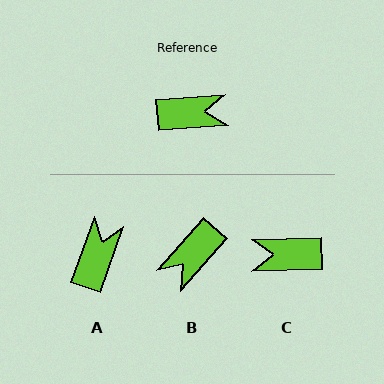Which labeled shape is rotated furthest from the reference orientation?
C, about 177 degrees away.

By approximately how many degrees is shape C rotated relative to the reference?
Approximately 177 degrees counter-clockwise.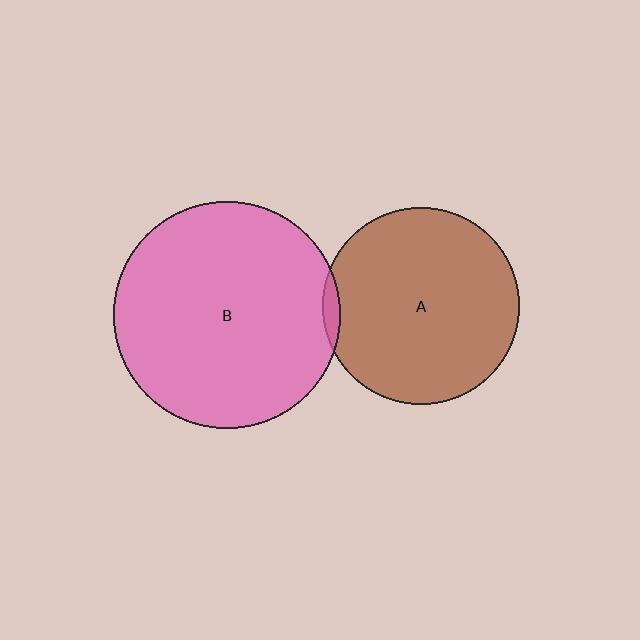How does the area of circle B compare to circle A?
Approximately 1.3 times.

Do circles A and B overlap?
Yes.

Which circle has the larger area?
Circle B (pink).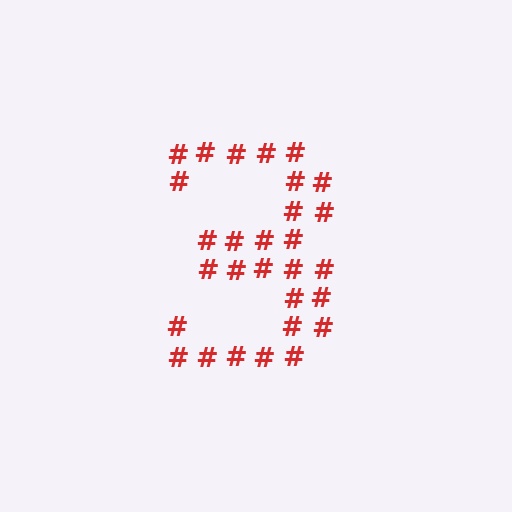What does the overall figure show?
The overall figure shows the digit 3.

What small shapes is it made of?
It is made of small hash symbols.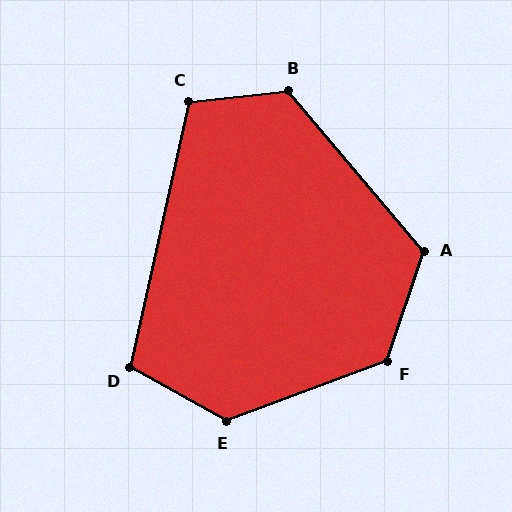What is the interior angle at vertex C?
Approximately 109 degrees (obtuse).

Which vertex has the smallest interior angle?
D, at approximately 107 degrees.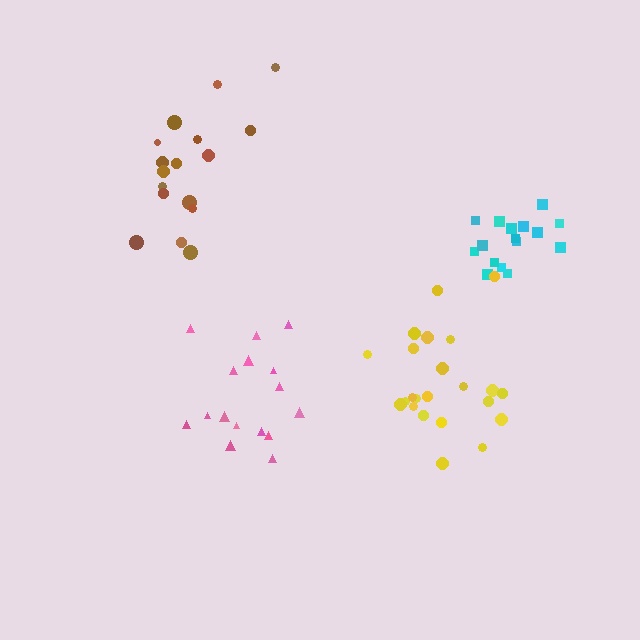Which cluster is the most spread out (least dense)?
Brown.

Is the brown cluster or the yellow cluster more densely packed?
Yellow.